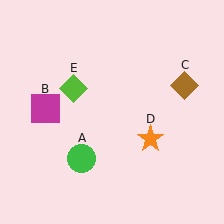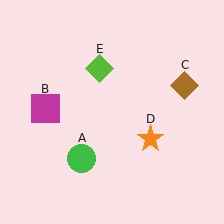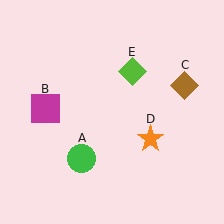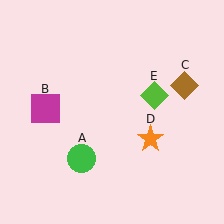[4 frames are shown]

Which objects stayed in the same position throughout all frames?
Green circle (object A) and magenta square (object B) and brown diamond (object C) and orange star (object D) remained stationary.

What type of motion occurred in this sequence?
The lime diamond (object E) rotated clockwise around the center of the scene.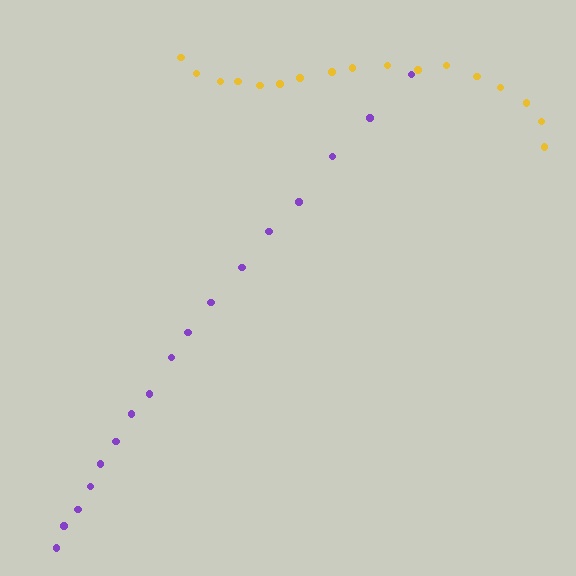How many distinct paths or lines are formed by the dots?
There are 2 distinct paths.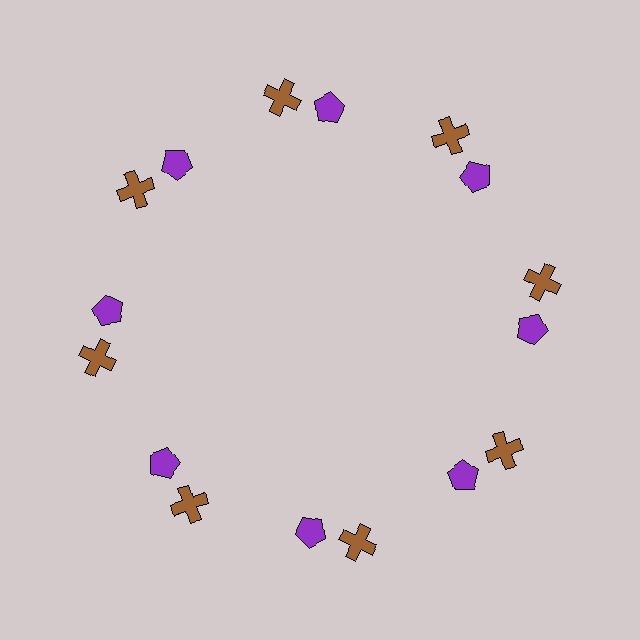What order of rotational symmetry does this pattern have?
This pattern has 8-fold rotational symmetry.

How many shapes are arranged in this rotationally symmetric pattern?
There are 16 shapes, arranged in 8 groups of 2.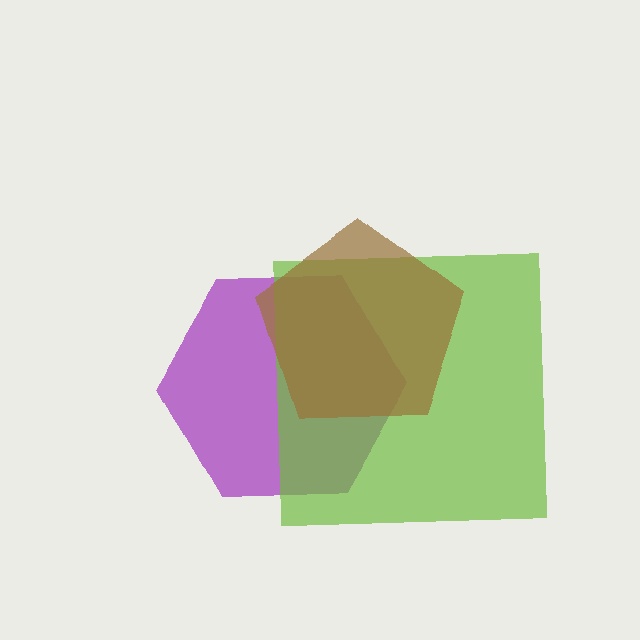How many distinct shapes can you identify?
There are 3 distinct shapes: a purple hexagon, a lime square, a brown pentagon.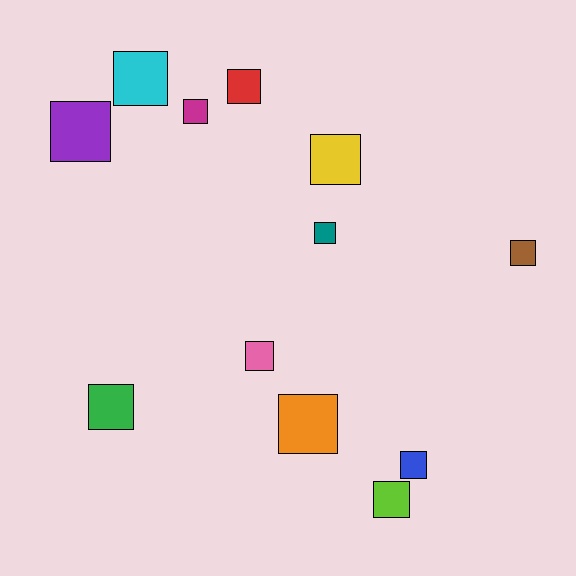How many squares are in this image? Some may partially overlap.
There are 12 squares.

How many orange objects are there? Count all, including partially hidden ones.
There is 1 orange object.